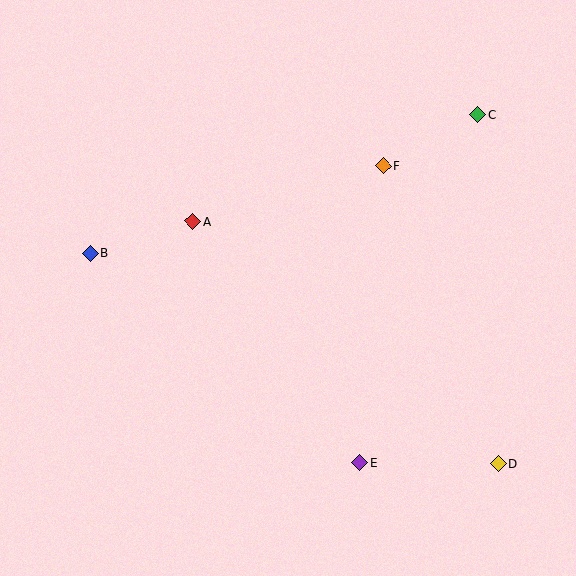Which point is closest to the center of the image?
Point A at (193, 221) is closest to the center.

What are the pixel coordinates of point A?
Point A is at (193, 221).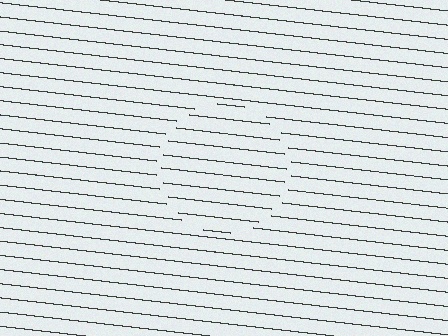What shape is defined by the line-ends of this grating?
An illusory circle. The interior of the shape contains the same grating, shifted by half a period — the contour is defined by the phase discontinuity where line-ends from the inner and outer gratings abut.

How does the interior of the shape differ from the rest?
The interior of the shape contains the same grating, shifted by half a period — the contour is defined by the phase discontinuity where line-ends from the inner and outer gratings abut.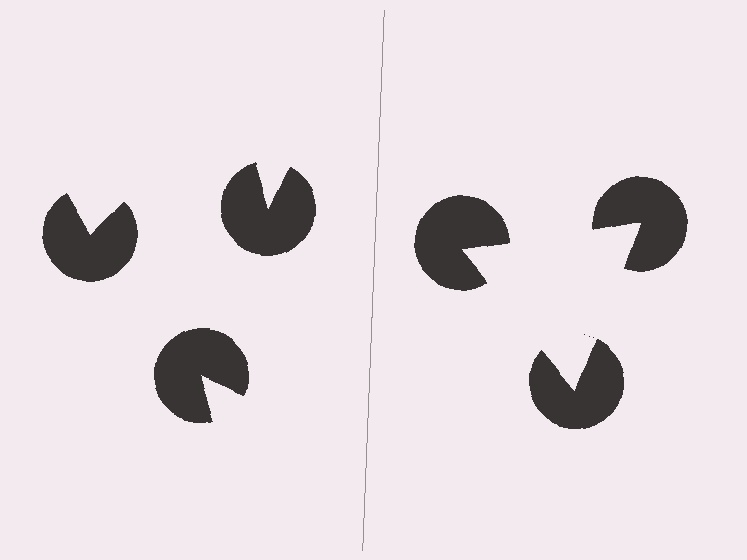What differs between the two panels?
The pac-man discs are positioned identically on both sides; only the wedge orientations differ. On the right they align to a triangle; on the left they are misaligned.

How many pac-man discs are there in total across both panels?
6 — 3 on each side.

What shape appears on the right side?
An illusory triangle.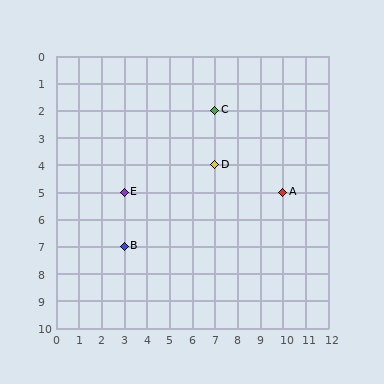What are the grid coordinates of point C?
Point C is at grid coordinates (7, 2).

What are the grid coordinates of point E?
Point E is at grid coordinates (3, 5).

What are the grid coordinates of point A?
Point A is at grid coordinates (10, 5).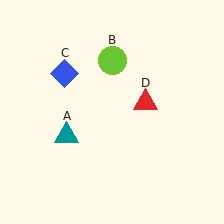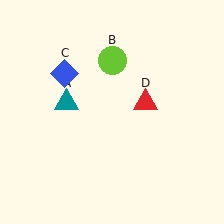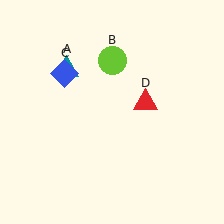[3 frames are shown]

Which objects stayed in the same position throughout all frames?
Lime circle (object B) and blue diamond (object C) and red triangle (object D) remained stationary.